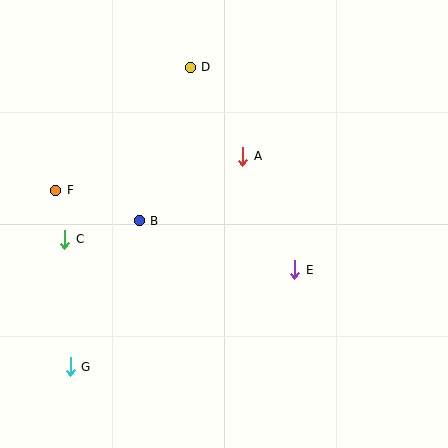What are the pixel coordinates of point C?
Point C is at (65, 239).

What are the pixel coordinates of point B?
Point B is at (139, 221).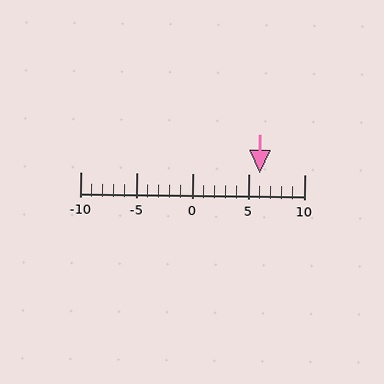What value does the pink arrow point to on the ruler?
The pink arrow points to approximately 6.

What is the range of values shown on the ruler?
The ruler shows values from -10 to 10.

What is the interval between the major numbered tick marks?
The major tick marks are spaced 5 units apart.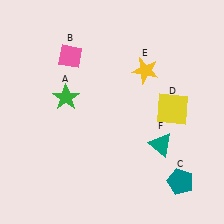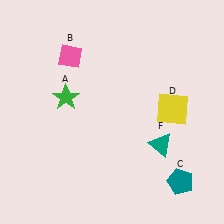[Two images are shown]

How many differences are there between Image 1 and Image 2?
There is 1 difference between the two images.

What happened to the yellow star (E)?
The yellow star (E) was removed in Image 2. It was in the top-right area of Image 1.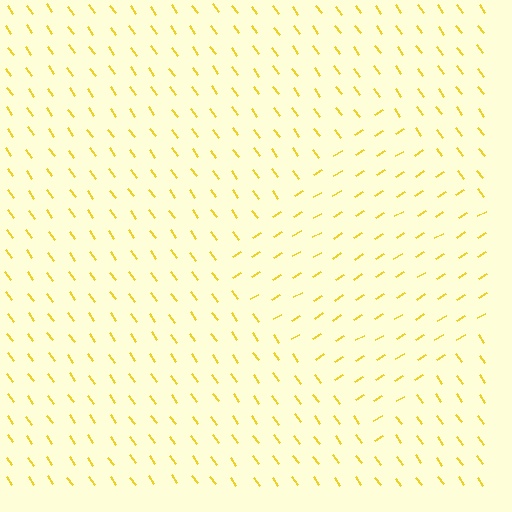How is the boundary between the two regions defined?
The boundary is defined purely by a change in line orientation (approximately 86 degrees difference). All lines are the same color and thickness.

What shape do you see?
I see a diamond.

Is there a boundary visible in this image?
Yes, there is a texture boundary formed by a change in line orientation.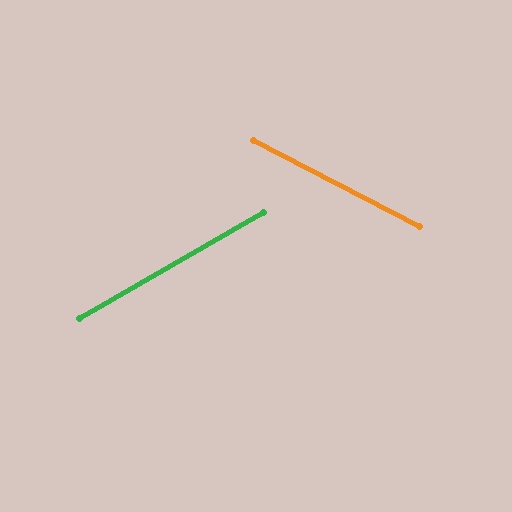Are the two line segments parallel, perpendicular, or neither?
Neither parallel nor perpendicular — they differ by about 57°.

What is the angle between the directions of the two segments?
Approximately 57 degrees.